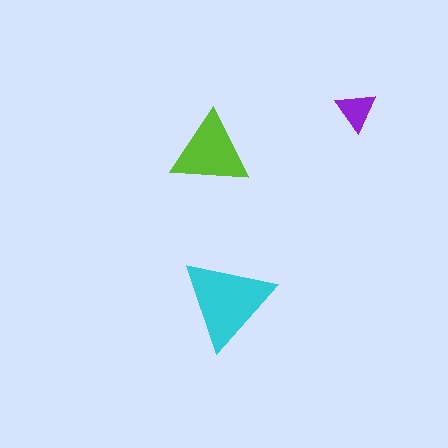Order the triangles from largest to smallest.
the cyan one, the lime one, the purple one.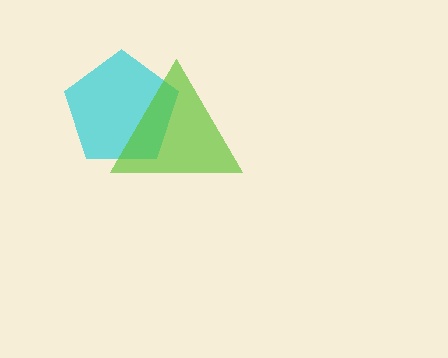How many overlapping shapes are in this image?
There are 2 overlapping shapes in the image.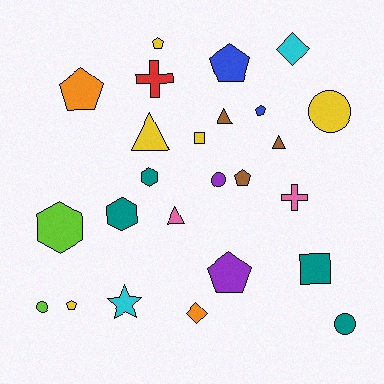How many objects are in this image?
There are 25 objects.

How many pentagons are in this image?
There are 7 pentagons.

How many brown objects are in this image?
There are 3 brown objects.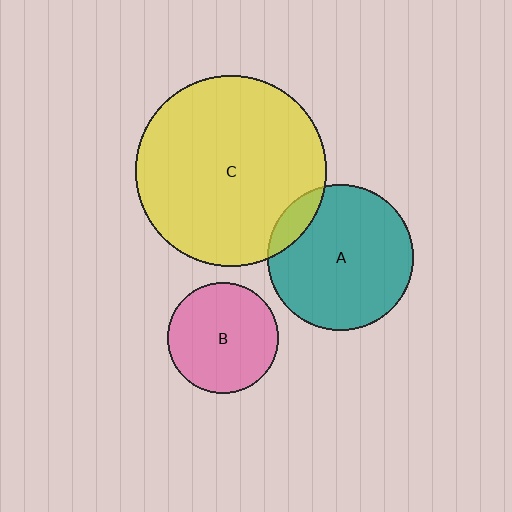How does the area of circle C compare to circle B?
Approximately 2.9 times.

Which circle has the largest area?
Circle C (yellow).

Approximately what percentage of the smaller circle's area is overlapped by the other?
Approximately 10%.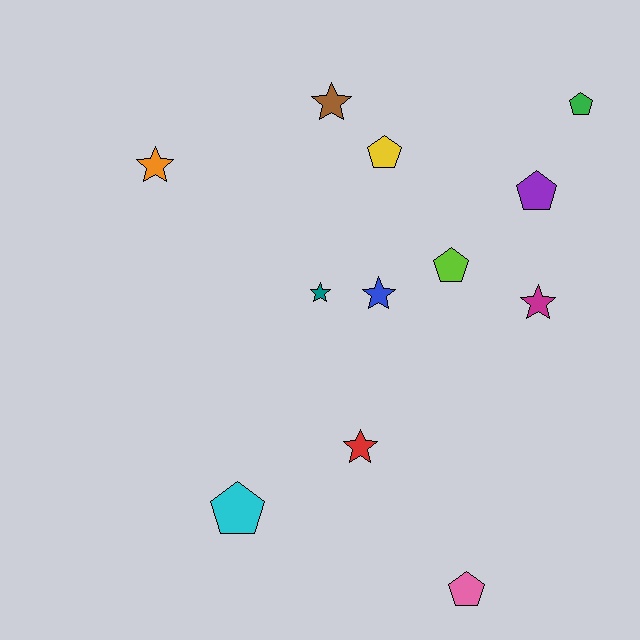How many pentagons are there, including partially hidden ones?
There are 6 pentagons.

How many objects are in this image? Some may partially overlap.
There are 12 objects.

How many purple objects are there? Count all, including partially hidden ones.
There is 1 purple object.